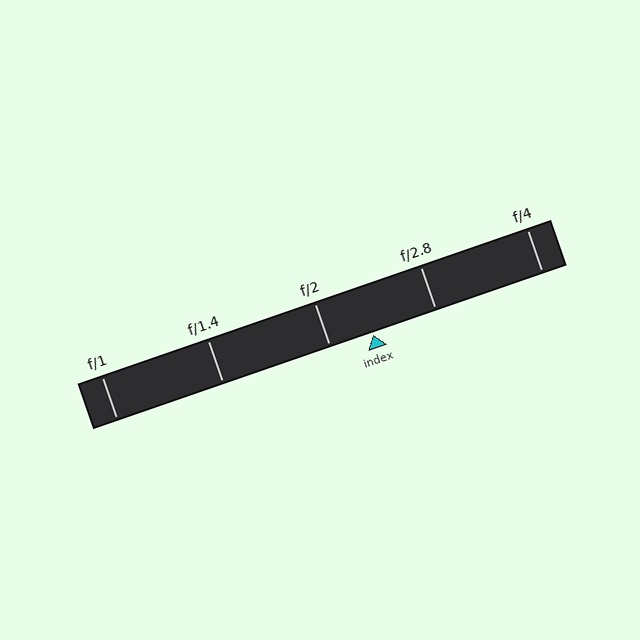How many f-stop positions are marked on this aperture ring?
There are 5 f-stop positions marked.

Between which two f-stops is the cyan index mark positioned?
The index mark is between f/2 and f/2.8.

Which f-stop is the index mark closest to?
The index mark is closest to f/2.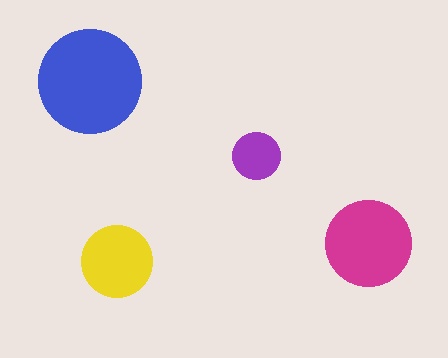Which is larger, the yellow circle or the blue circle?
The blue one.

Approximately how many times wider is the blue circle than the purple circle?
About 2 times wider.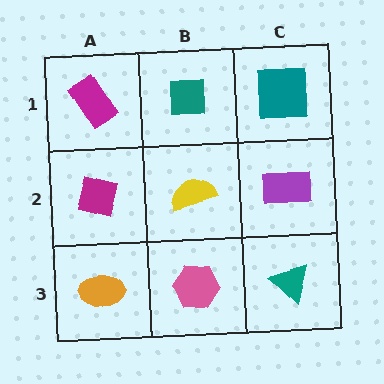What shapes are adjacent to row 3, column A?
A magenta square (row 2, column A), a pink hexagon (row 3, column B).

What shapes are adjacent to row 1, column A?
A magenta square (row 2, column A), a teal square (row 1, column B).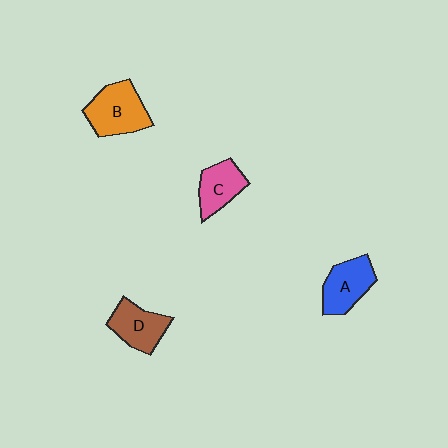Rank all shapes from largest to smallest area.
From largest to smallest: B (orange), A (blue), D (brown), C (pink).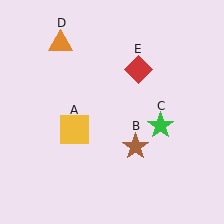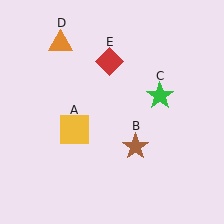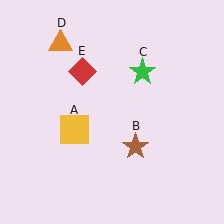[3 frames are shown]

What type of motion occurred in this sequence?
The green star (object C), red diamond (object E) rotated counterclockwise around the center of the scene.